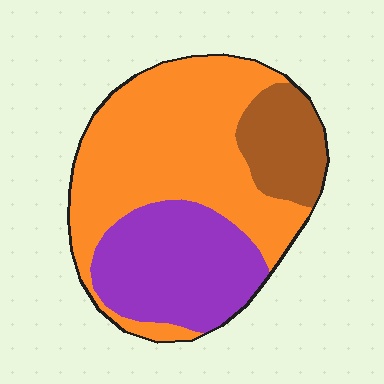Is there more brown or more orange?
Orange.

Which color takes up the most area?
Orange, at roughly 55%.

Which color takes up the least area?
Brown, at roughly 15%.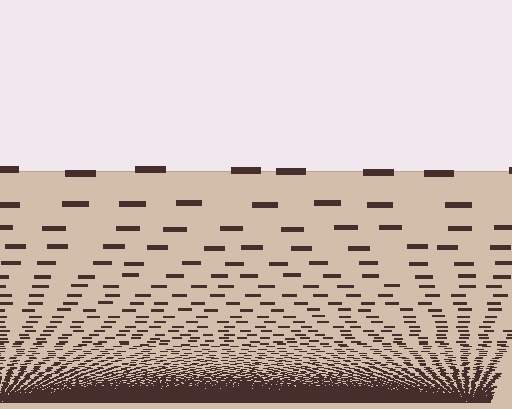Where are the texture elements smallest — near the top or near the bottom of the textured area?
Near the bottom.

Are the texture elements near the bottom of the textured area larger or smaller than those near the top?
Smaller. The gradient is inverted — elements near the bottom are smaller and denser.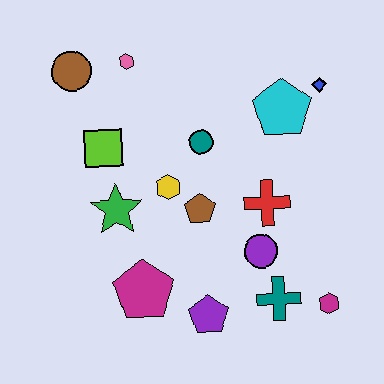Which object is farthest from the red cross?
The brown circle is farthest from the red cross.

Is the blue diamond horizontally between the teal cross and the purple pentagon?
No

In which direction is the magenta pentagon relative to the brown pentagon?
The magenta pentagon is below the brown pentagon.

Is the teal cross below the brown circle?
Yes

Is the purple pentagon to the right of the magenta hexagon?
No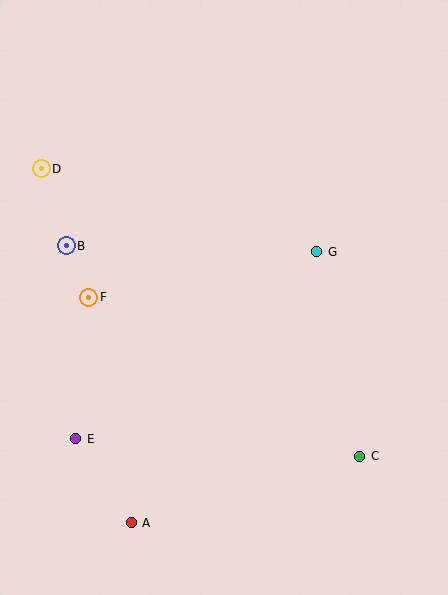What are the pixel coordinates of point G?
Point G is at (317, 252).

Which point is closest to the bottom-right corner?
Point C is closest to the bottom-right corner.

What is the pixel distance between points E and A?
The distance between E and A is 100 pixels.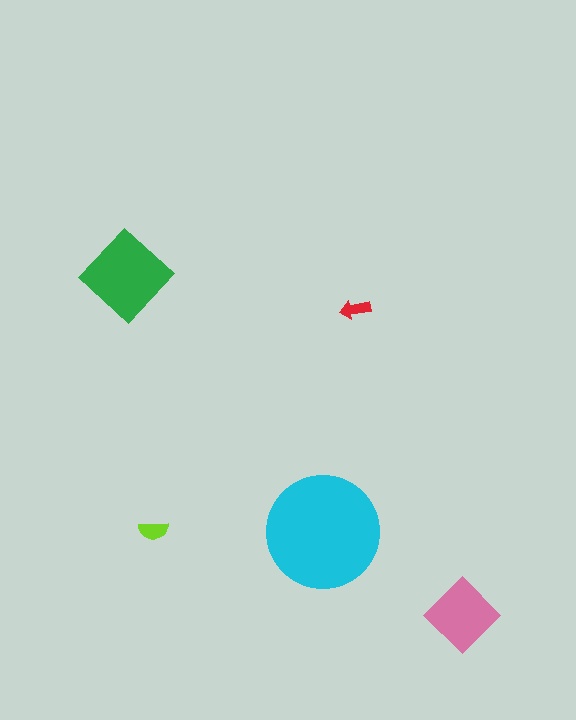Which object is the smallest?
The red arrow.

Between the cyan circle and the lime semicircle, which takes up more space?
The cyan circle.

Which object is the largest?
The cyan circle.